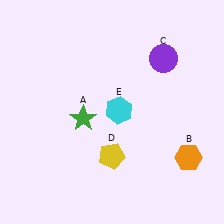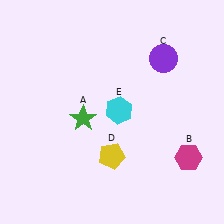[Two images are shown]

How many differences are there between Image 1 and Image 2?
There is 1 difference between the two images.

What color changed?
The hexagon (B) changed from orange in Image 1 to magenta in Image 2.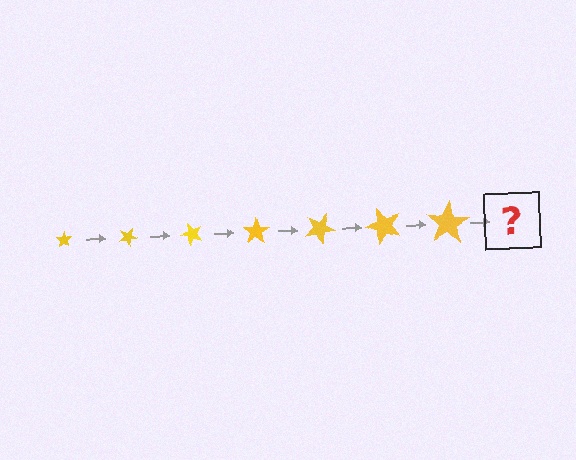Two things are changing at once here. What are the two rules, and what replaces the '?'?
The two rules are that the star grows larger each step and it rotates 25 degrees each step. The '?' should be a star, larger than the previous one and rotated 175 degrees from the start.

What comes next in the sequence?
The next element should be a star, larger than the previous one and rotated 175 degrees from the start.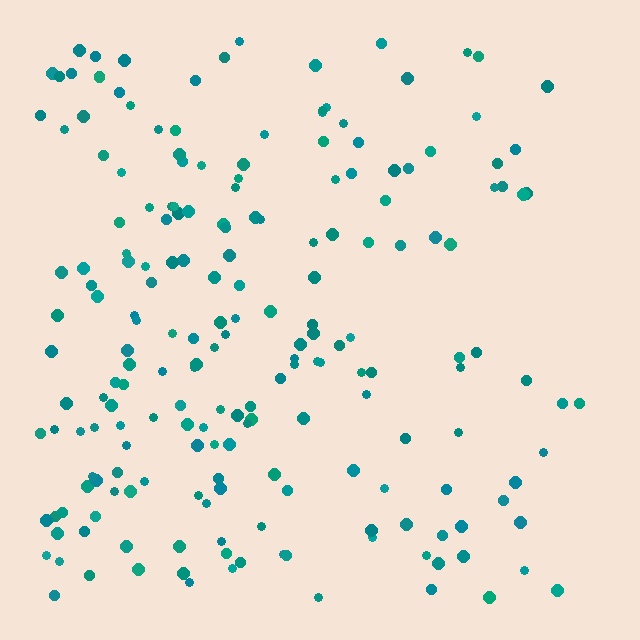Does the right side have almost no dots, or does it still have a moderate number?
Still a moderate number, just noticeably fewer than the left.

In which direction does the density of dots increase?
From right to left, with the left side densest.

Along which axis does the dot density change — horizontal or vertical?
Horizontal.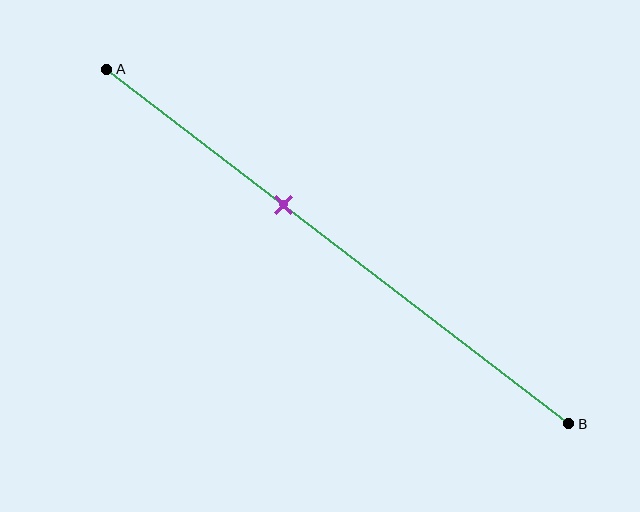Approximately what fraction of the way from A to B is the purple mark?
The purple mark is approximately 40% of the way from A to B.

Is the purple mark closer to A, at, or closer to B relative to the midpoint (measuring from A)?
The purple mark is closer to point A than the midpoint of segment AB.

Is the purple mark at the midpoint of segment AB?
No, the mark is at about 40% from A, not at the 50% midpoint.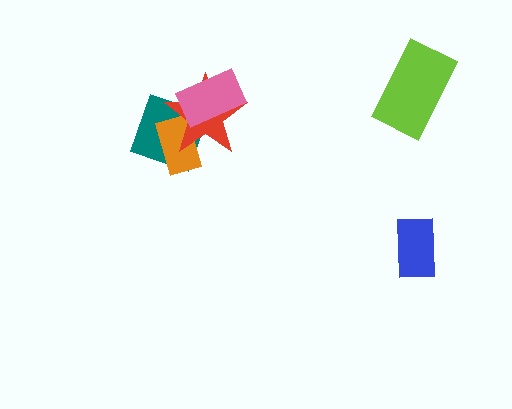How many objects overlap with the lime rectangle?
0 objects overlap with the lime rectangle.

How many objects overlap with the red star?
3 objects overlap with the red star.